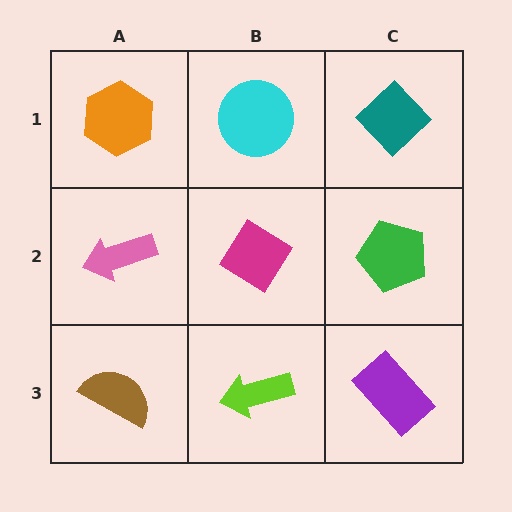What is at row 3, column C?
A purple rectangle.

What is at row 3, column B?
A lime arrow.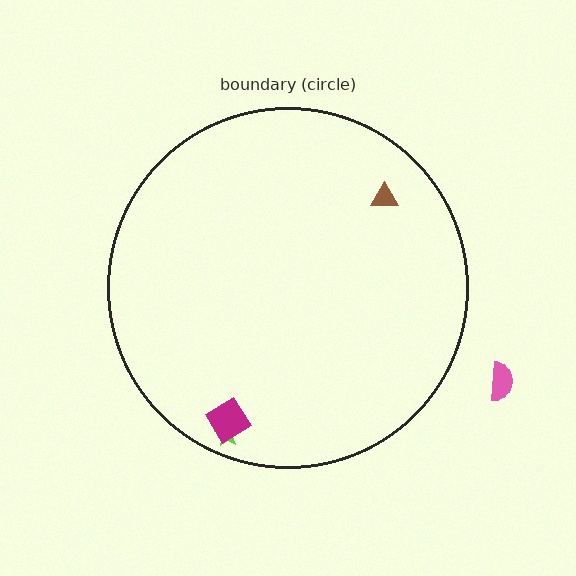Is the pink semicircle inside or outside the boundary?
Outside.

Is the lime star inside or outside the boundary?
Inside.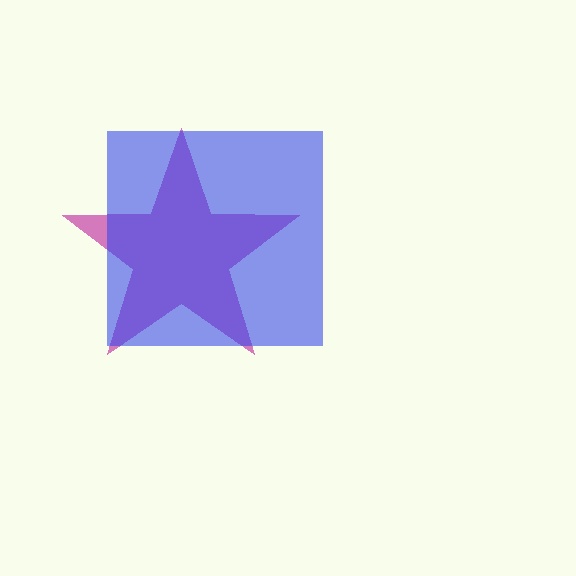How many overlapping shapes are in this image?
There are 2 overlapping shapes in the image.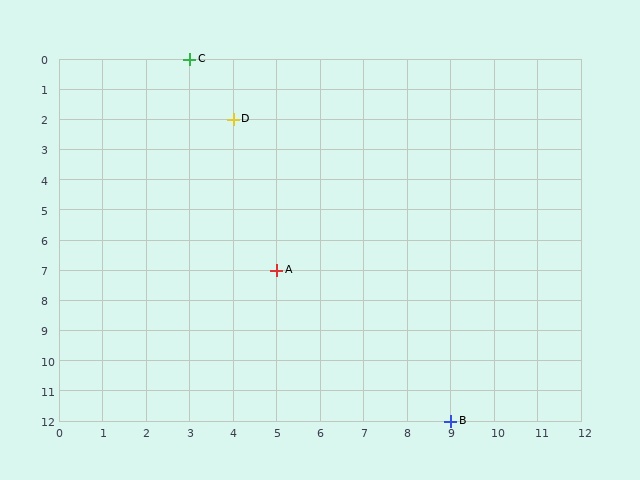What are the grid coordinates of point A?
Point A is at grid coordinates (5, 7).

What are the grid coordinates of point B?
Point B is at grid coordinates (9, 12).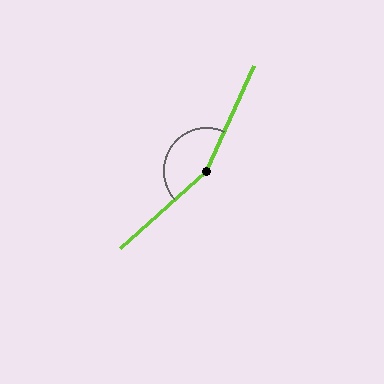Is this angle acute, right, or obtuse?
It is obtuse.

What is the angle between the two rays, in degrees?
Approximately 156 degrees.